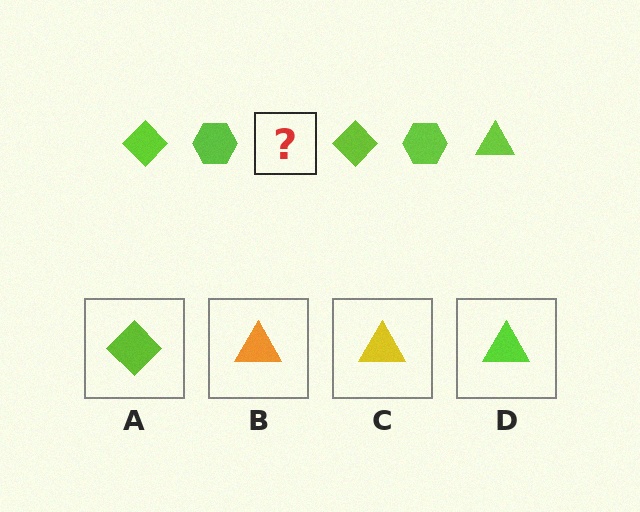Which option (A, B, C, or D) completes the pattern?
D.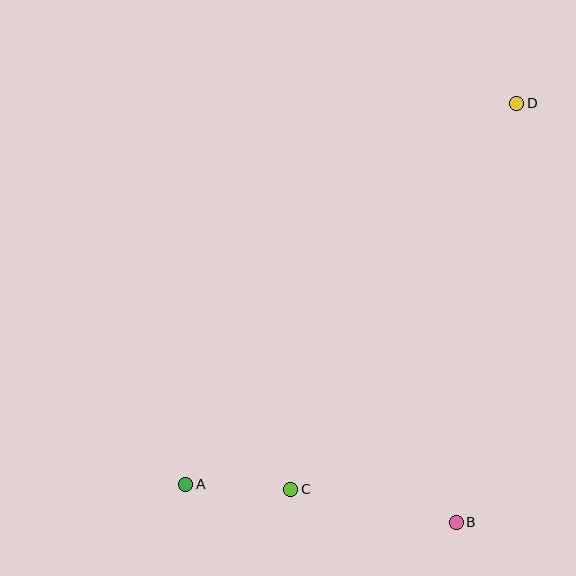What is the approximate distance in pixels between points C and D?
The distance between C and D is approximately 447 pixels.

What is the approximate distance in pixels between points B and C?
The distance between B and C is approximately 168 pixels.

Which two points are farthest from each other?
Points A and D are farthest from each other.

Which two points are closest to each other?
Points A and C are closest to each other.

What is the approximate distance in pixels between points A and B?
The distance between A and B is approximately 273 pixels.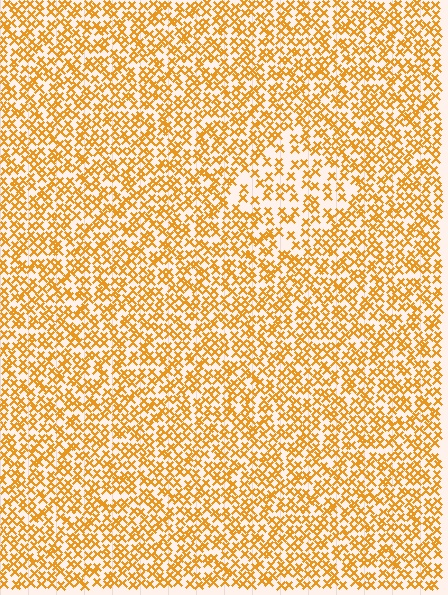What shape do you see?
I see a diamond.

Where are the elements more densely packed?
The elements are more densely packed outside the diamond boundary.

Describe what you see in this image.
The image contains small orange elements arranged at two different densities. A diamond-shaped region is visible where the elements are less densely packed than the surrounding area.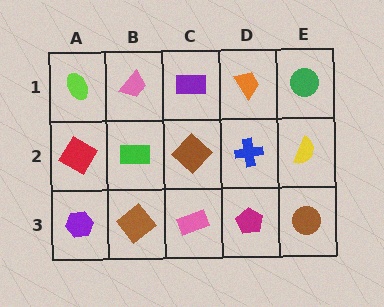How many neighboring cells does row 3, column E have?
2.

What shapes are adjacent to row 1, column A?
A red diamond (row 2, column A), a pink trapezoid (row 1, column B).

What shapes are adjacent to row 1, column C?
A brown diamond (row 2, column C), a pink trapezoid (row 1, column B), an orange trapezoid (row 1, column D).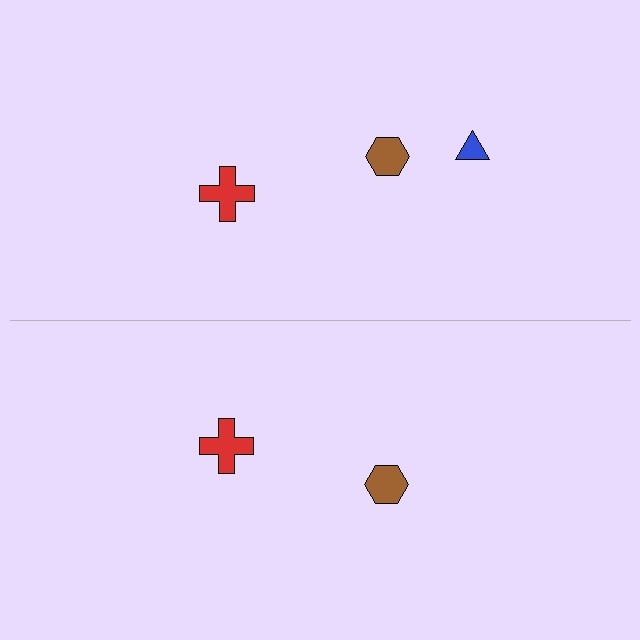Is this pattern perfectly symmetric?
No, the pattern is not perfectly symmetric. A blue triangle is missing from the bottom side.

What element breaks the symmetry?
A blue triangle is missing from the bottom side.